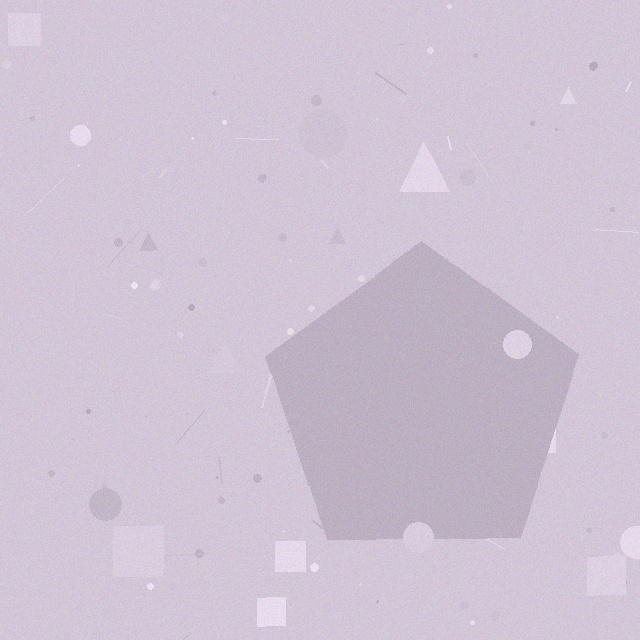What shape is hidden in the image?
A pentagon is hidden in the image.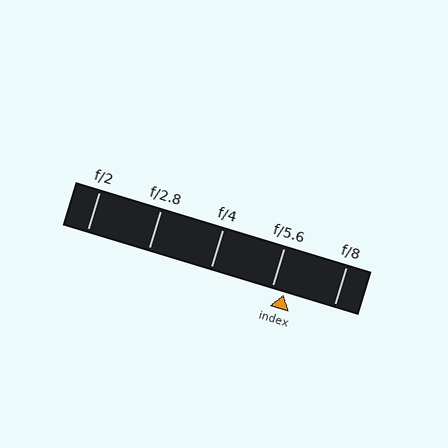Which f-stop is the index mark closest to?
The index mark is closest to f/5.6.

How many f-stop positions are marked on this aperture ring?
There are 5 f-stop positions marked.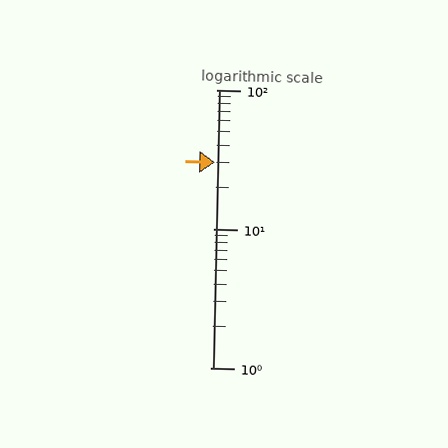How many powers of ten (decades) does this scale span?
The scale spans 2 decades, from 1 to 100.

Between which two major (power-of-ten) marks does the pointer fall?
The pointer is between 10 and 100.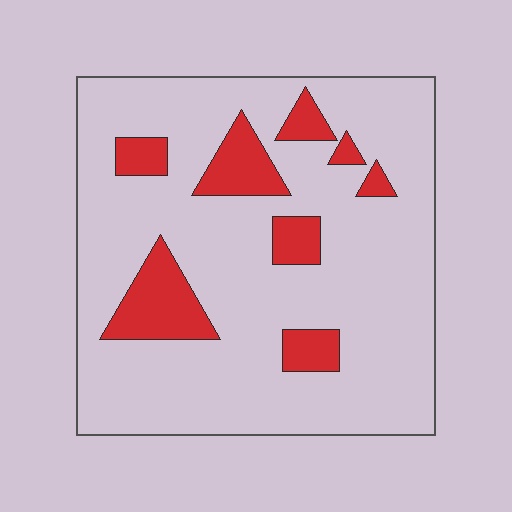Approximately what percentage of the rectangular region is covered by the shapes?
Approximately 15%.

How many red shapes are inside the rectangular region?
8.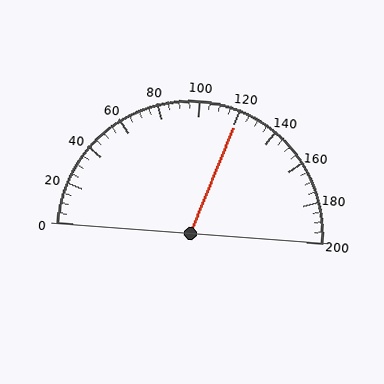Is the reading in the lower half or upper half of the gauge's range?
The reading is in the upper half of the range (0 to 200).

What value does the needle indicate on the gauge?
The needle indicates approximately 120.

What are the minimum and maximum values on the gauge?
The gauge ranges from 0 to 200.